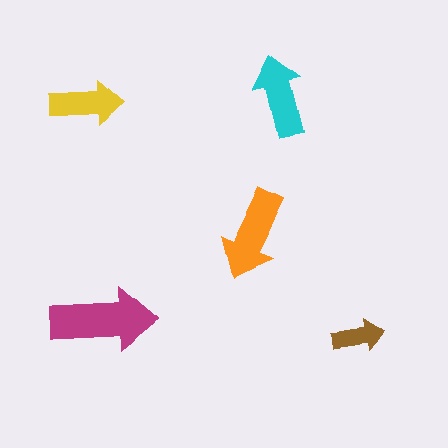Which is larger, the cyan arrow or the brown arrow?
The cyan one.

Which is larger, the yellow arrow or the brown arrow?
The yellow one.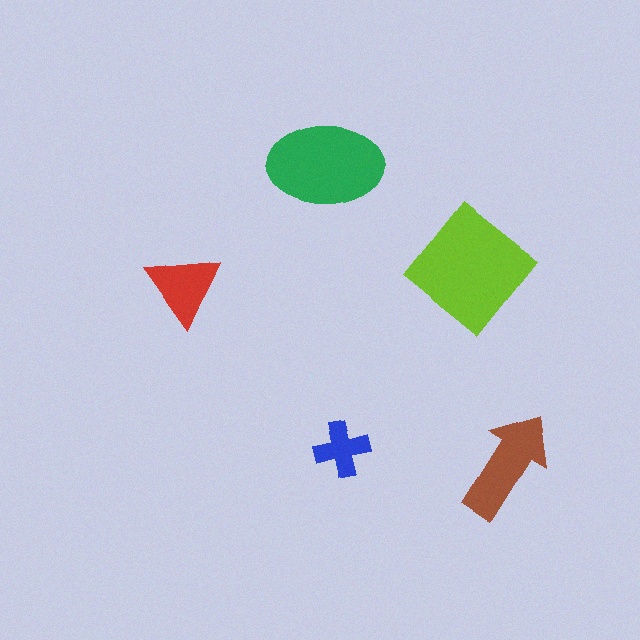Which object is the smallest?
The blue cross.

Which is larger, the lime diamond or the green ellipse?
The lime diamond.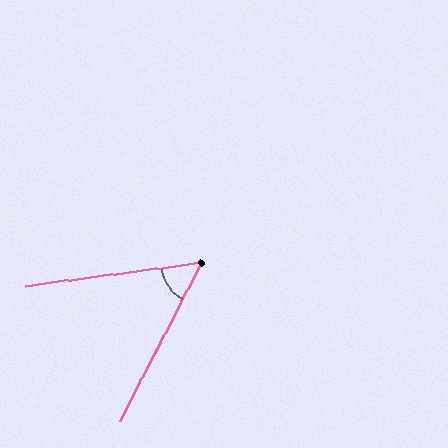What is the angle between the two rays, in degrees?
Approximately 55 degrees.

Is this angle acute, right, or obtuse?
It is acute.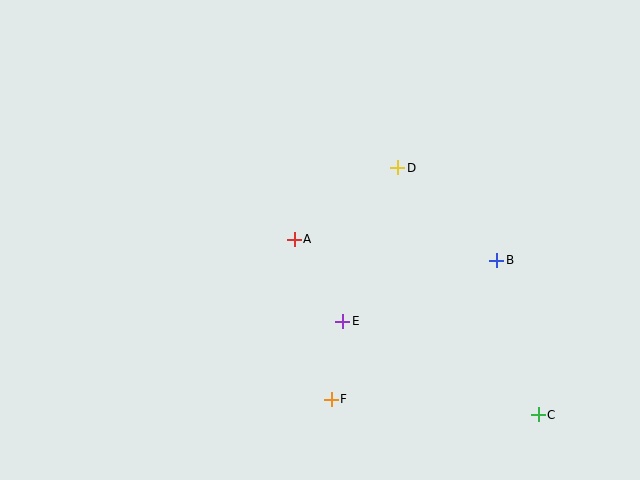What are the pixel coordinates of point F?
Point F is at (331, 399).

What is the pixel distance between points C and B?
The distance between C and B is 160 pixels.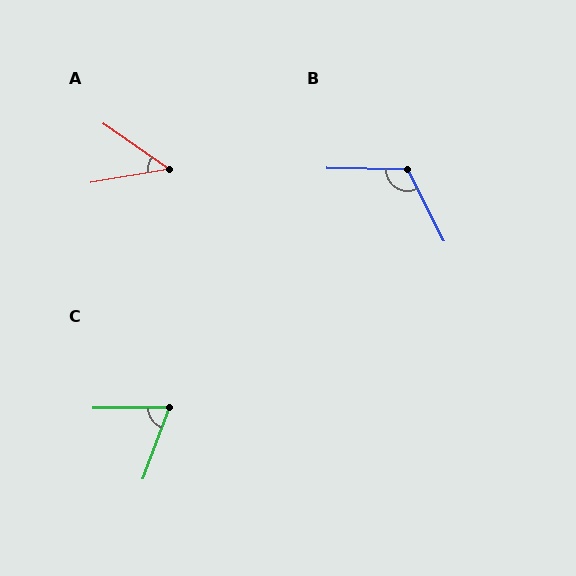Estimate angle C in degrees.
Approximately 70 degrees.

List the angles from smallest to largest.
A (44°), C (70°), B (118°).